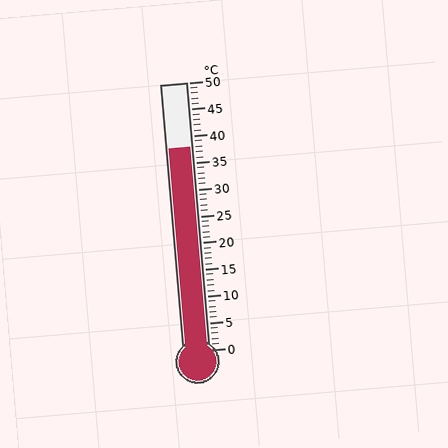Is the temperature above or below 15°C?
The temperature is above 15°C.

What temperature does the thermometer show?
The thermometer shows approximately 38°C.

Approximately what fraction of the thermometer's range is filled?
The thermometer is filled to approximately 75% of its range.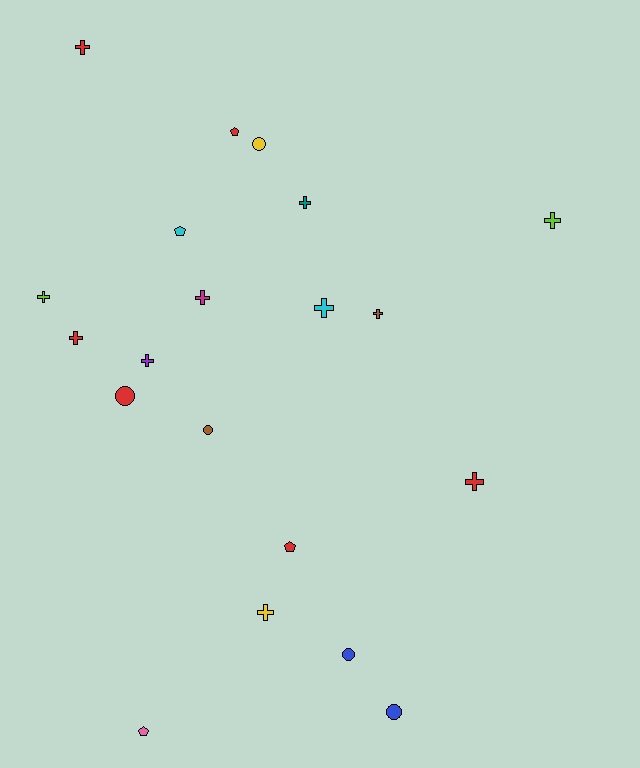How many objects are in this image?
There are 20 objects.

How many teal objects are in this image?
There is 1 teal object.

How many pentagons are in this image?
There are 4 pentagons.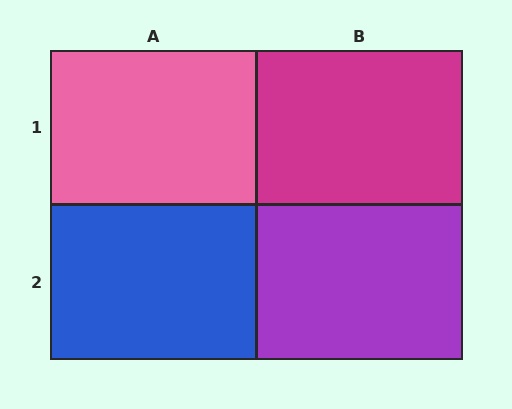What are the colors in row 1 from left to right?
Pink, magenta.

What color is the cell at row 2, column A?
Blue.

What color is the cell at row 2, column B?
Purple.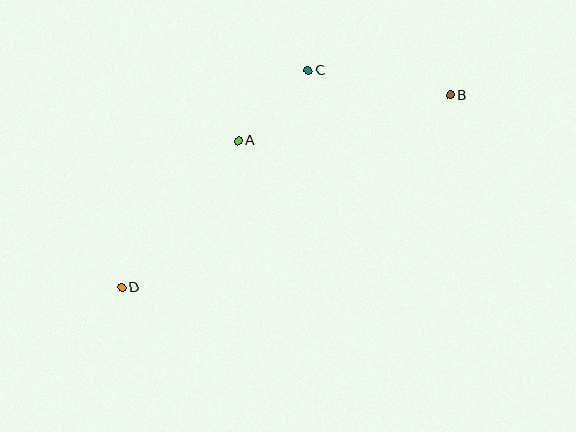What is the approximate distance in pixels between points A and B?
The distance between A and B is approximately 217 pixels.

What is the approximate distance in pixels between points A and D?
The distance between A and D is approximately 187 pixels.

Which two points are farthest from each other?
Points B and D are farthest from each other.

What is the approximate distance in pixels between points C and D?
The distance between C and D is approximately 286 pixels.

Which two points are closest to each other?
Points A and C are closest to each other.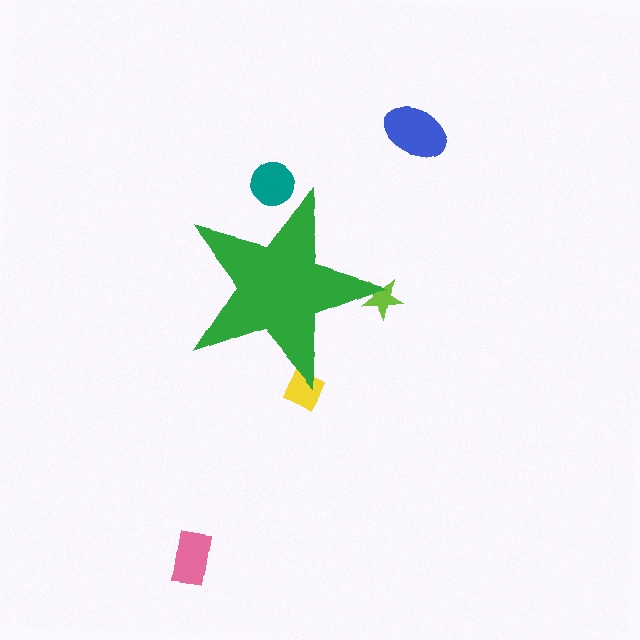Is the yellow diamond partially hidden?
Yes, the yellow diamond is partially hidden behind the green star.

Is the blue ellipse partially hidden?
No, the blue ellipse is fully visible.